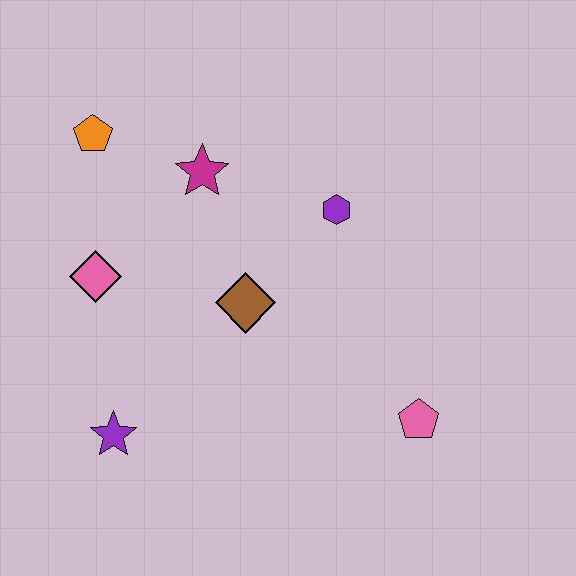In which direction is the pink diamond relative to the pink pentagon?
The pink diamond is to the left of the pink pentagon.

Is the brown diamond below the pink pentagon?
No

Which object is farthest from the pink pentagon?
The orange pentagon is farthest from the pink pentagon.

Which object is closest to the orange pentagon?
The magenta star is closest to the orange pentagon.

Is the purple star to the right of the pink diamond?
Yes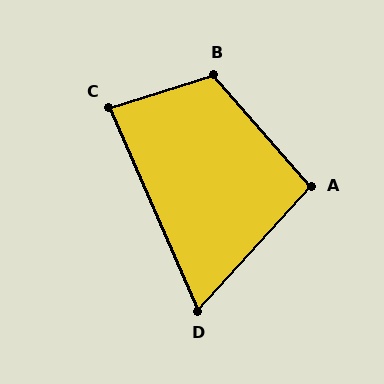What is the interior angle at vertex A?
Approximately 96 degrees (obtuse).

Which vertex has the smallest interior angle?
D, at approximately 66 degrees.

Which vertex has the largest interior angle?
B, at approximately 114 degrees.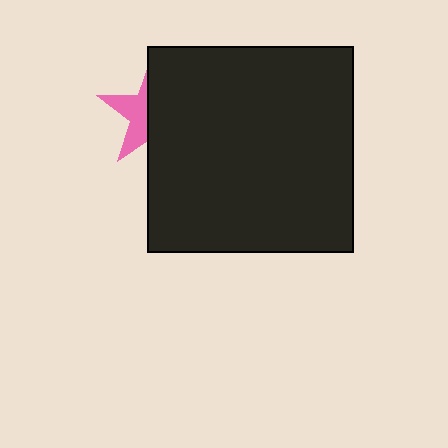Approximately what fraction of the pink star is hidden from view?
Roughly 60% of the pink star is hidden behind the black square.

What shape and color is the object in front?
The object in front is a black square.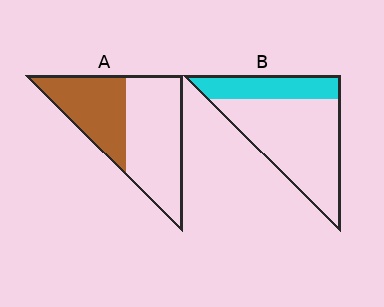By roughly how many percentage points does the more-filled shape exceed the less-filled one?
By roughly 15 percentage points (A over B).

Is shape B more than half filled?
No.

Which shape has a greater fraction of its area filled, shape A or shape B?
Shape A.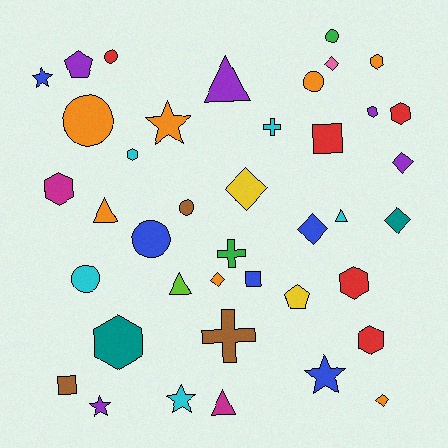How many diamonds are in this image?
There are 7 diamonds.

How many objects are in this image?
There are 40 objects.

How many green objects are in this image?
There are 2 green objects.